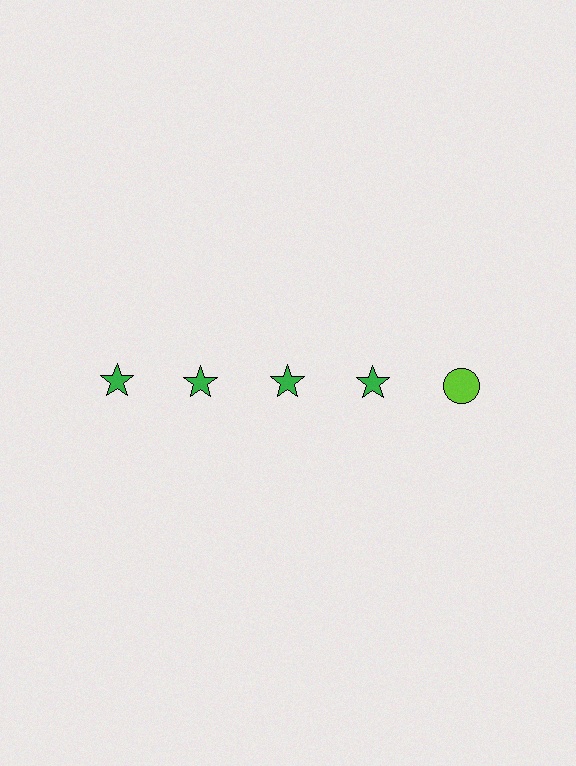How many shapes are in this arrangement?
There are 5 shapes arranged in a grid pattern.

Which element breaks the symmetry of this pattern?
The lime circle in the top row, rightmost column breaks the symmetry. All other shapes are green stars.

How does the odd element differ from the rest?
It differs in both color (lime instead of green) and shape (circle instead of star).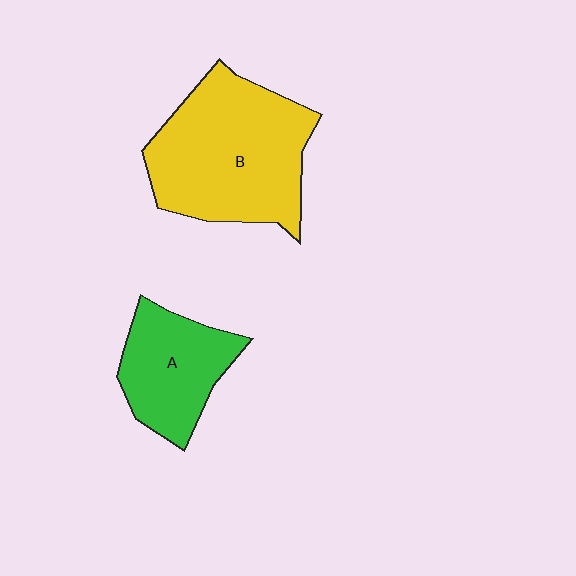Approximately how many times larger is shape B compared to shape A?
Approximately 1.8 times.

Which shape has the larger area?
Shape B (yellow).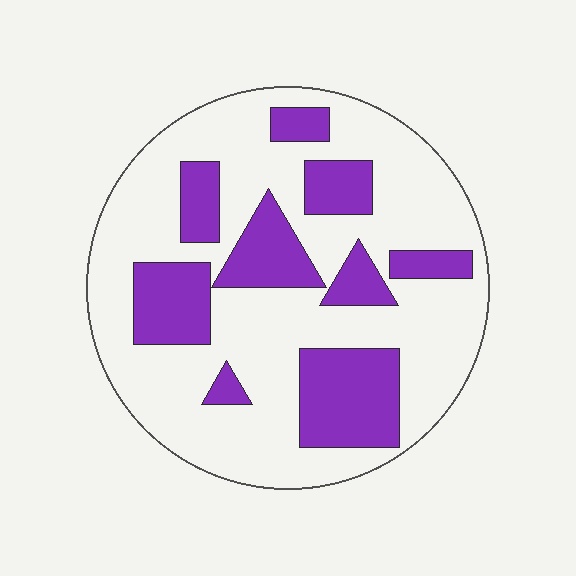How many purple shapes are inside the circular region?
9.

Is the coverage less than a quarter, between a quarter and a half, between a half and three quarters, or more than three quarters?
Between a quarter and a half.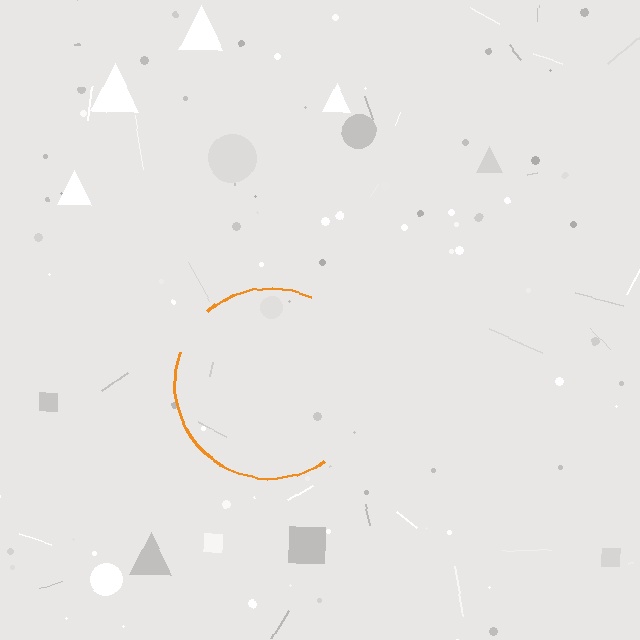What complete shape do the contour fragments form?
The contour fragments form a circle.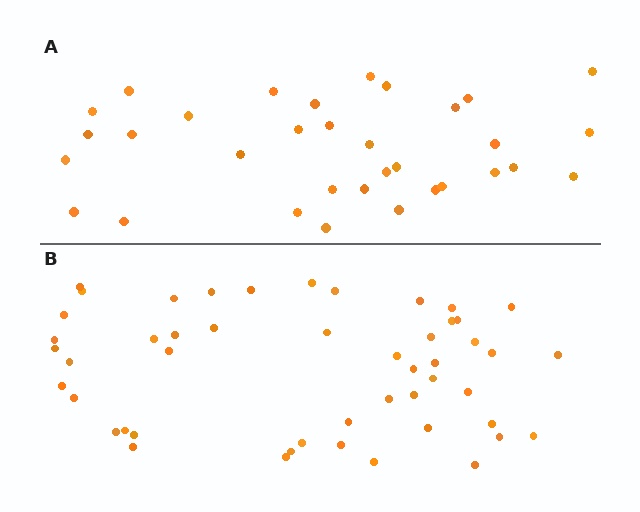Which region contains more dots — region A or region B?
Region B (the bottom region) has more dots.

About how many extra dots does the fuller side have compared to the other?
Region B has approximately 15 more dots than region A.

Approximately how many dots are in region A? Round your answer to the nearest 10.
About 30 dots. (The exact count is 33, which rounds to 30.)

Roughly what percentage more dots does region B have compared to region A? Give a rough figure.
About 50% more.